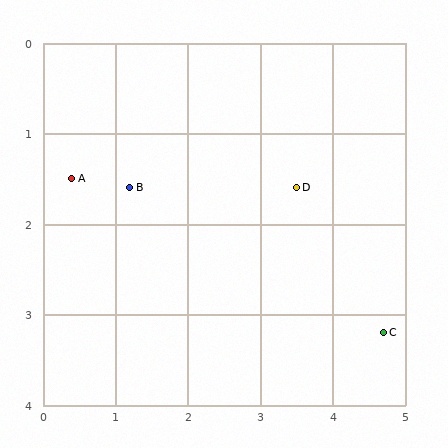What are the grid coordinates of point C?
Point C is at approximately (4.7, 3.2).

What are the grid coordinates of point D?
Point D is at approximately (3.5, 1.6).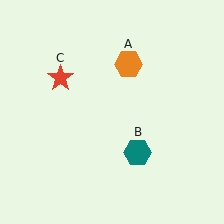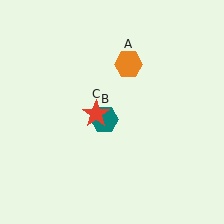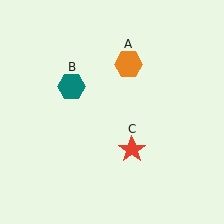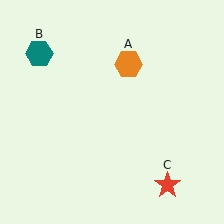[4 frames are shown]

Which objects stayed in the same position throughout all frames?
Orange hexagon (object A) remained stationary.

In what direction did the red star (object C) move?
The red star (object C) moved down and to the right.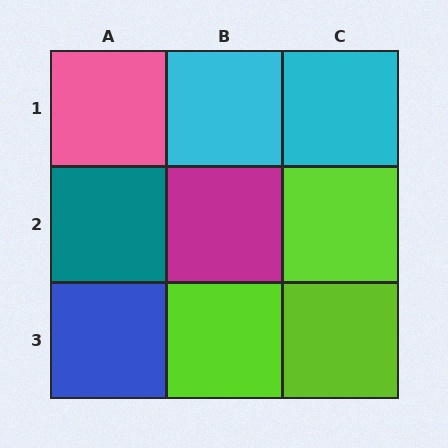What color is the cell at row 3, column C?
Lime.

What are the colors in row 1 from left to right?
Pink, cyan, cyan.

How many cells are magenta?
1 cell is magenta.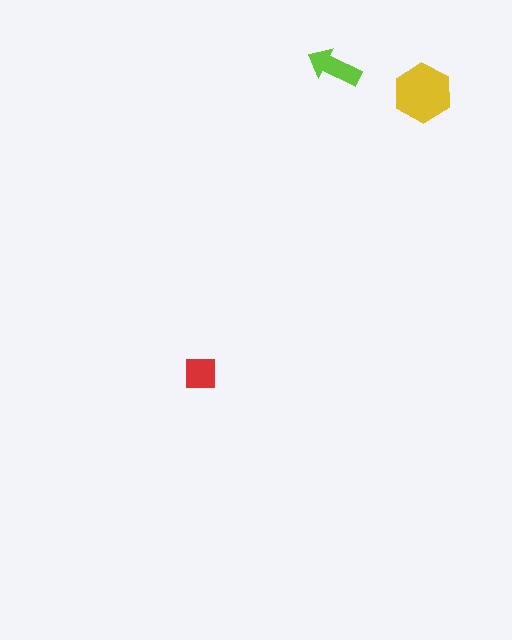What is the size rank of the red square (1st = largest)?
3rd.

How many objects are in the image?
There are 3 objects in the image.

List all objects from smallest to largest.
The red square, the lime arrow, the yellow hexagon.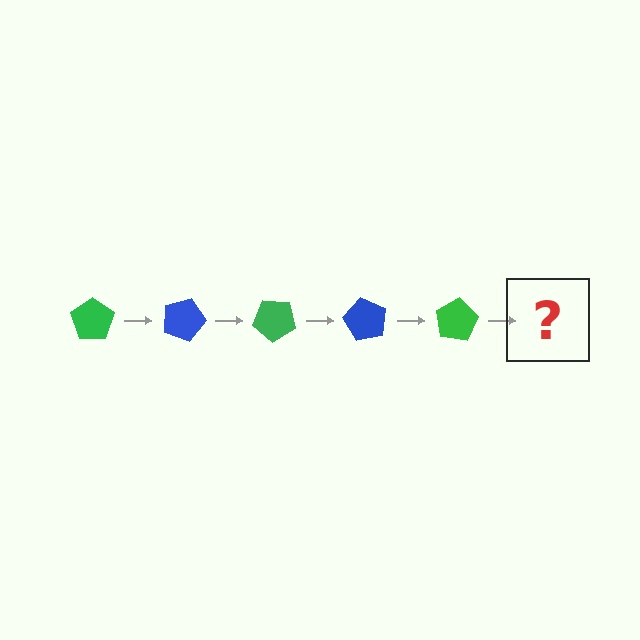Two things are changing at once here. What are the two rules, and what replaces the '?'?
The two rules are that it rotates 20 degrees each step and the color cycles through green and blue. The '?' should be a blue pentagon, rotated 100 degrees from the start.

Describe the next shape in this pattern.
It should be a blue pentagon, rotated 100 degrees from the start.